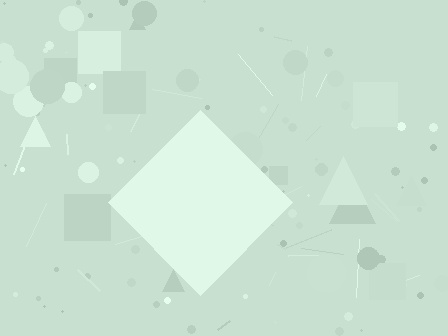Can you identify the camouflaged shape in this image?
The camouflaged shape is a diamond.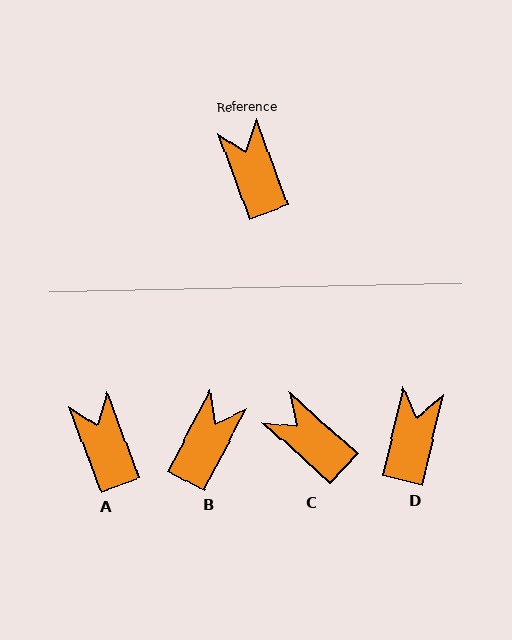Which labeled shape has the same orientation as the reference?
A.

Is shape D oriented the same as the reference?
No, it is off by about 33 degrees.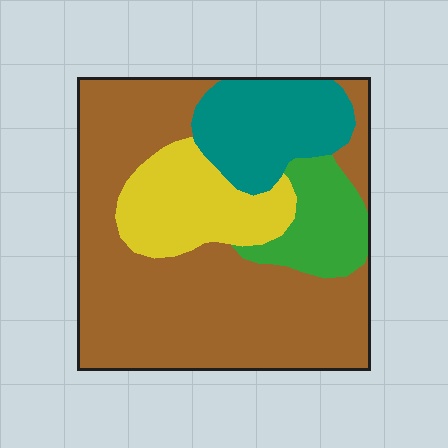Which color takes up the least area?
Green, at roughly 10%.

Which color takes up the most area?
Brown, at roughly 55%.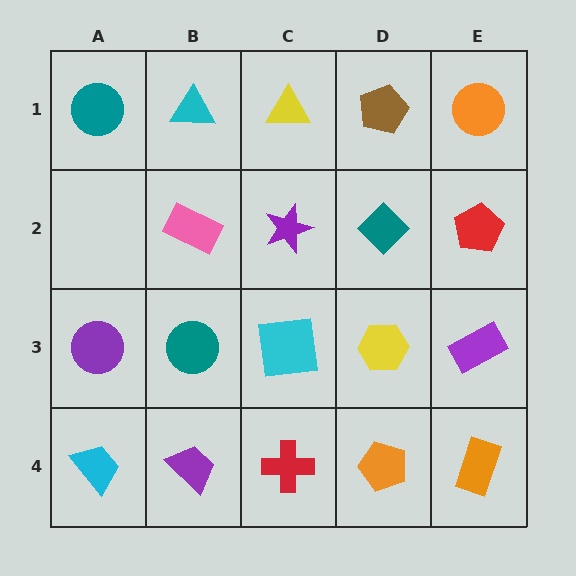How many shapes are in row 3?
5 shapes.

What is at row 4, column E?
An orange rectangle.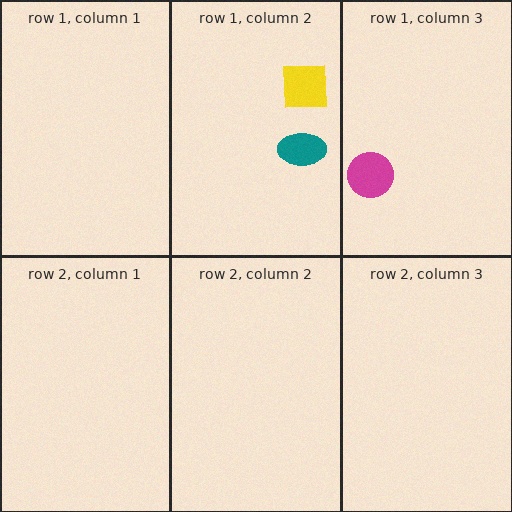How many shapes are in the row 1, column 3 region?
1.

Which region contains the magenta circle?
The row 1, column 3 region.